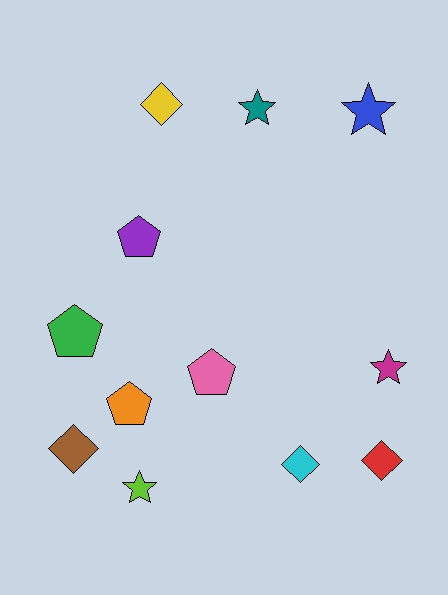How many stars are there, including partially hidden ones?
There are 4 stars.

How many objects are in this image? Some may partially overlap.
There are 12 objects.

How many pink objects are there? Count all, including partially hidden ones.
There is 1 pink object.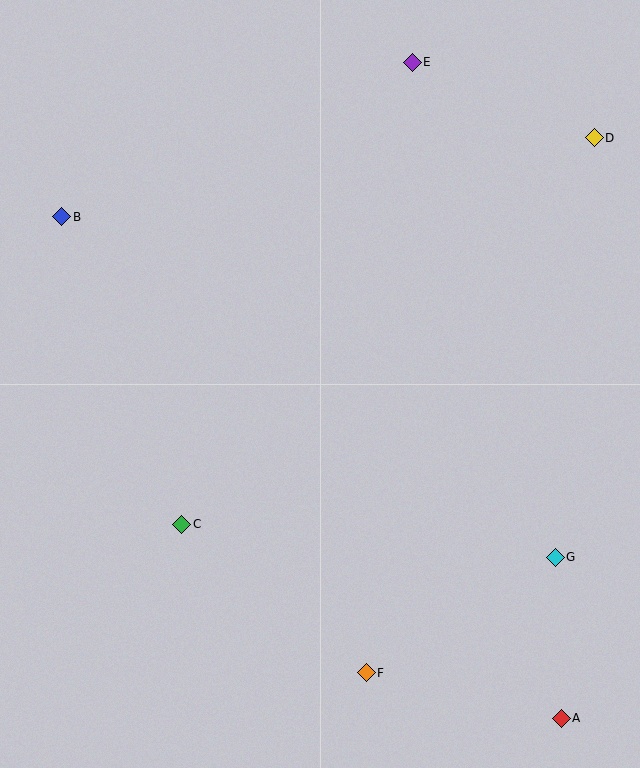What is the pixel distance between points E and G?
The distance between E and G is 516 pixels.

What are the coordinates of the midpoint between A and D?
The midpoint between A and D is at (578, 428).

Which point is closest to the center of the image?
Point C at (182, 524) is closest to the center.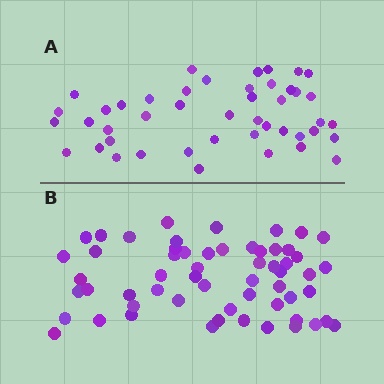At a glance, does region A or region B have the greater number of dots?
Region B (the bottom region) has more dots.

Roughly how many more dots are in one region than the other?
Region B has approximately 15 more dots than region A.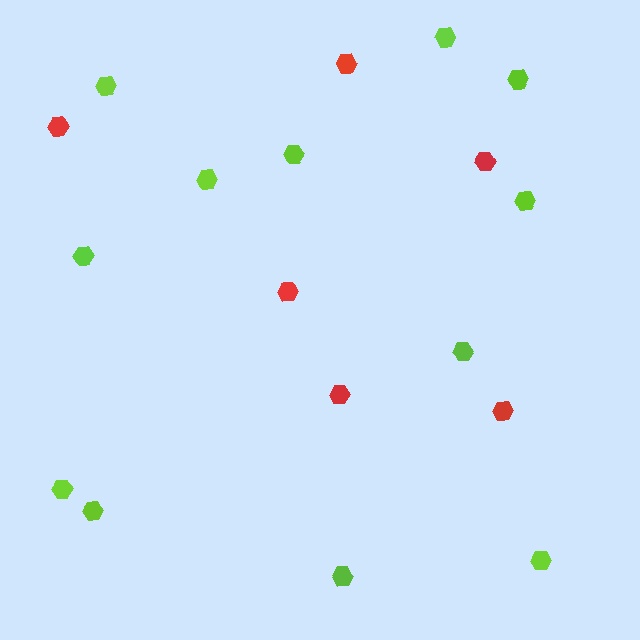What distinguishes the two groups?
There are 2 groups: one group of red hexagons (6) and one group of lime hexagons (12).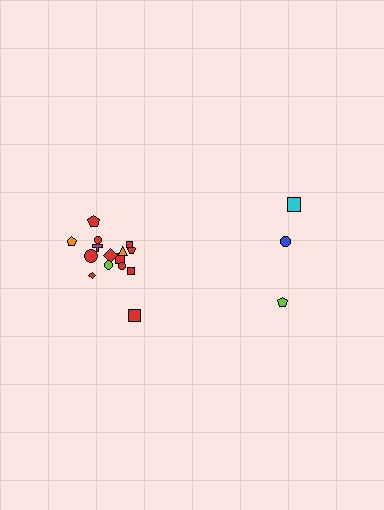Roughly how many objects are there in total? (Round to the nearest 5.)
Roughly 20 objects in total.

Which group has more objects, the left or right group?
The left group.